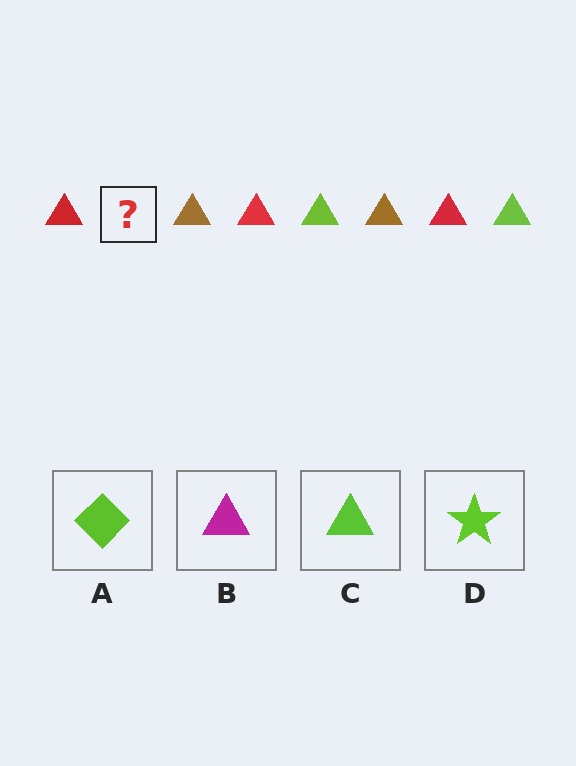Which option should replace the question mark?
Option C.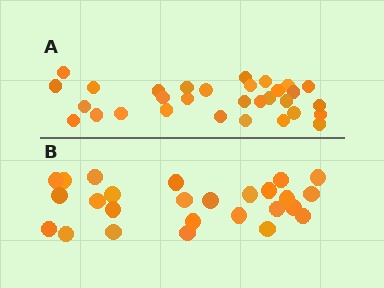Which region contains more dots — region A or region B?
Region A (the top region) has more dots.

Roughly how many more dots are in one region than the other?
Region A has about 5 more dots than region B.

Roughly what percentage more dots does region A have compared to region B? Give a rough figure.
About 20% more.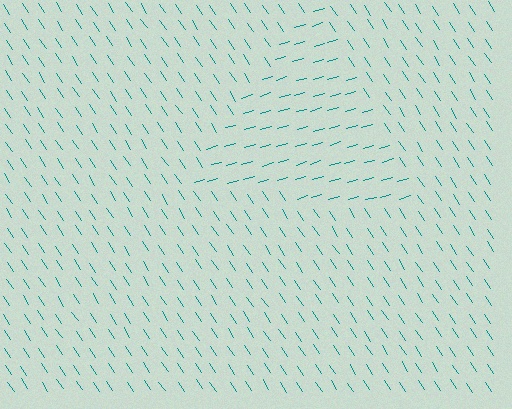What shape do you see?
I see a triangle.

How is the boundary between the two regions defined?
The boundary is defined purely by a change in line orientation (approximately 73 degrees difference). All lines are the same color and thickness.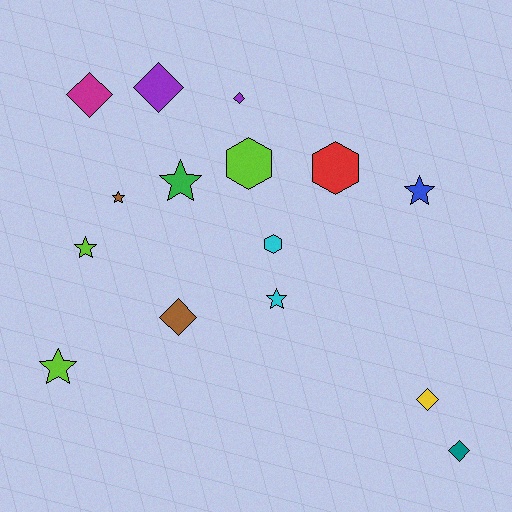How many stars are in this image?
There are 6 stars.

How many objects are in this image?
There are 15 objects.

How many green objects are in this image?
There is 1 green object.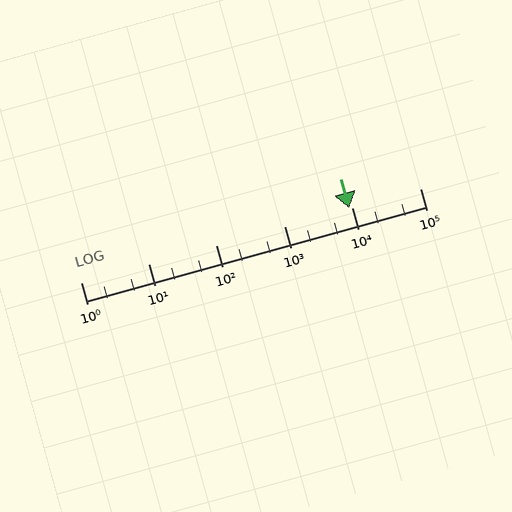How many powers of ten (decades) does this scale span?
The scale spans 5 decades, from 1 to 100000.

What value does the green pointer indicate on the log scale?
The pointer indicates approximately 8900.